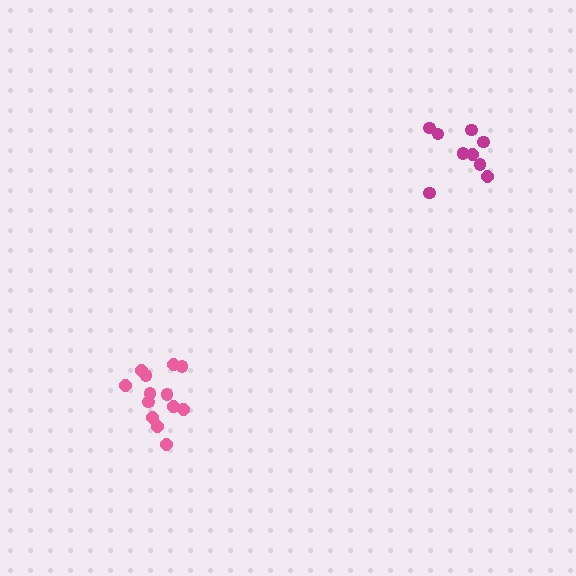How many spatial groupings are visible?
There are 2 spatial groupings.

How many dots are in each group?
Group 1: 13 dots, Group 2: 9 dots (22 total).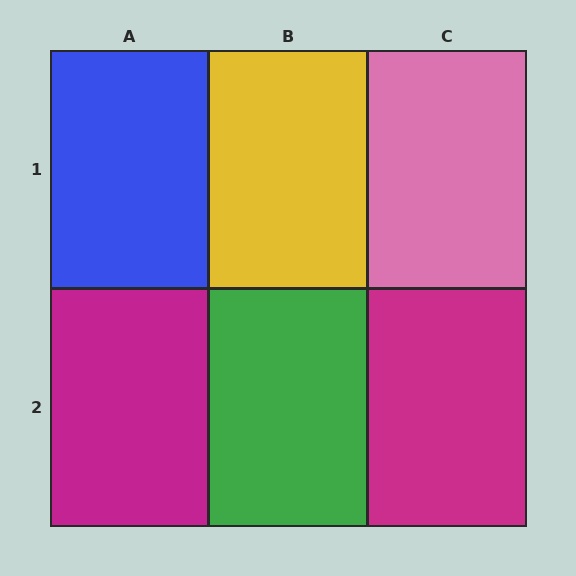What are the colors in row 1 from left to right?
Blue, yellow, pink.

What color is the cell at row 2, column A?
Magenta.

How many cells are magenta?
2 cells are magenta.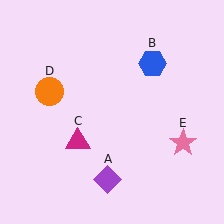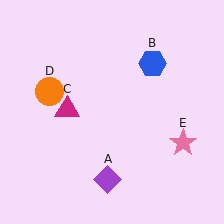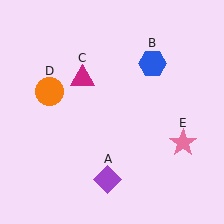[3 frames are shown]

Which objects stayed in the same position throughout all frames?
Purple diamond (object A) and blue hexagon (object B) and orange circle (object D) and pink star (object E) remained stationary.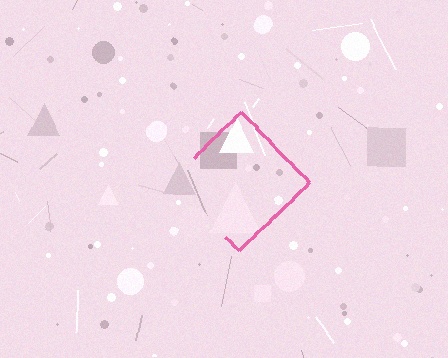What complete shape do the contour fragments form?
The contour fragments form a diamond.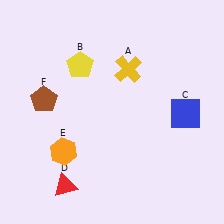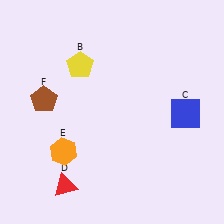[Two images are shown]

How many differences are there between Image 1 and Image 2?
There is 1 difference between the two images.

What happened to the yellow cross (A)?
The yellow cross (A) was removed in Image 2. It was in the top-right area of Image 1.